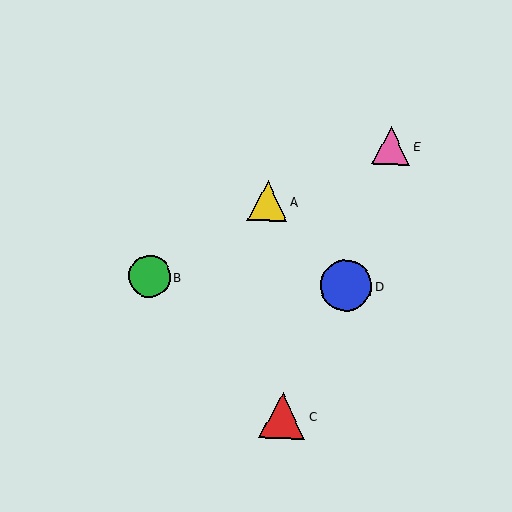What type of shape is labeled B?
Shape B is a green circle.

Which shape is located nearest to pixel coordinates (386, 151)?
The pink triangle (labeled E) at (391, 146) is nearest to that location.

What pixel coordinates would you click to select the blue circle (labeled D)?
Click at (346, 285) to select the blue circle D.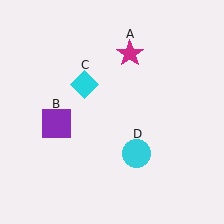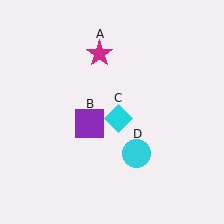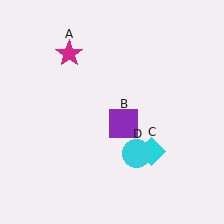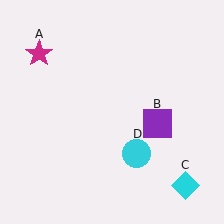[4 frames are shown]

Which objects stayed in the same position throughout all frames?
Cyan circle (object D) remained stationary.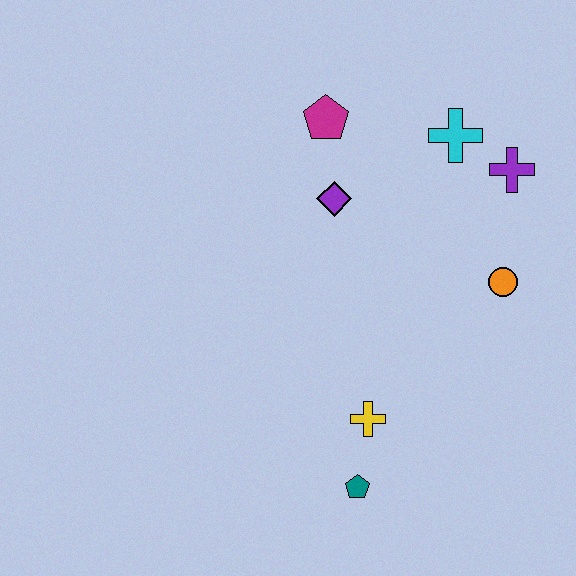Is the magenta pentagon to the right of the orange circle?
No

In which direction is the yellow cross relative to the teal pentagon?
The yellow cross is above the teal pentagon.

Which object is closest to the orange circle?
The purple cross is closest to the orange circle.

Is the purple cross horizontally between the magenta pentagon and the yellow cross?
No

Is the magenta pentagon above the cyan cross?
Yes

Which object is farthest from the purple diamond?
The teal pentagon is farthest from the purple diamond.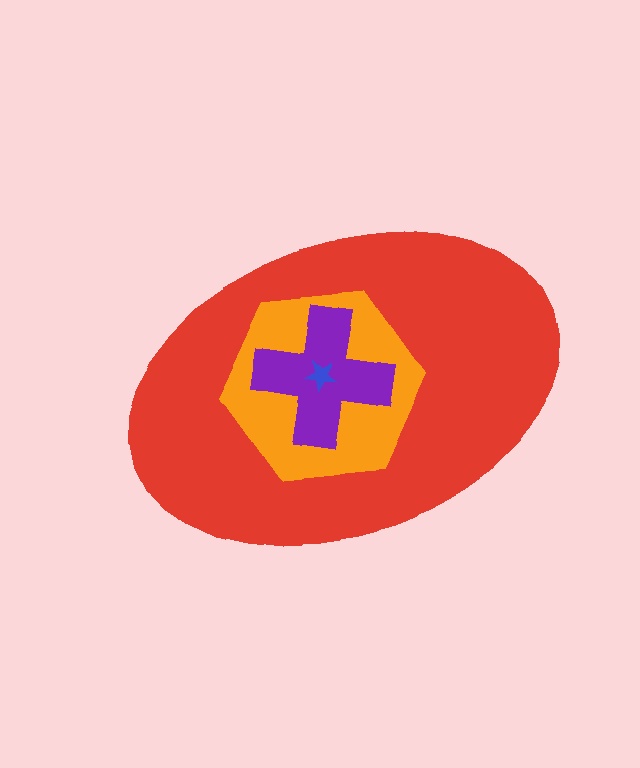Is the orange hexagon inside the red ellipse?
Yes.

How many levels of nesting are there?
4.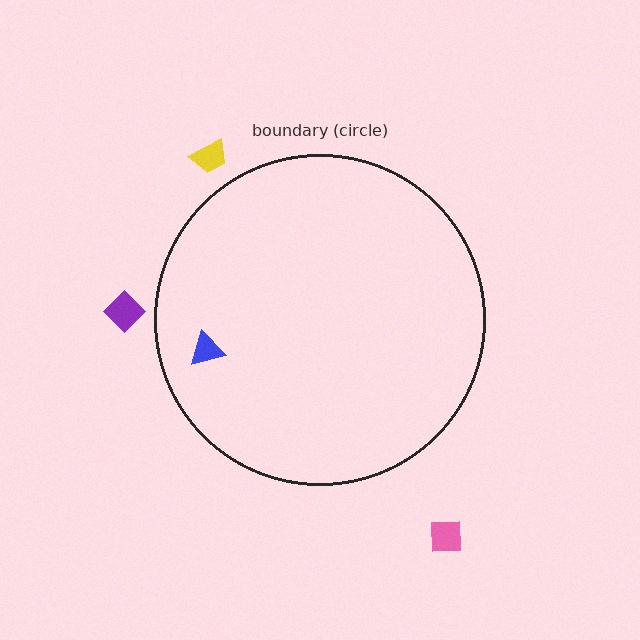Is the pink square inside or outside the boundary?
Outside.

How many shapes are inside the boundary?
1 inside, 3 outside.